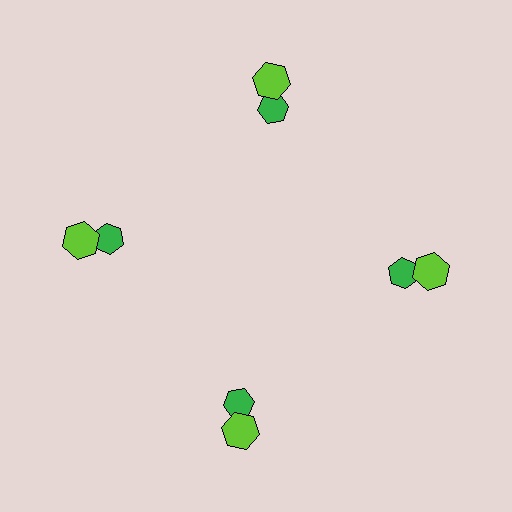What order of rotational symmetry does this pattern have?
This pattern has 4-fold rotational symmetry.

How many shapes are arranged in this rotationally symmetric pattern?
There are 8 shapes, arranged in 4 groups of 2.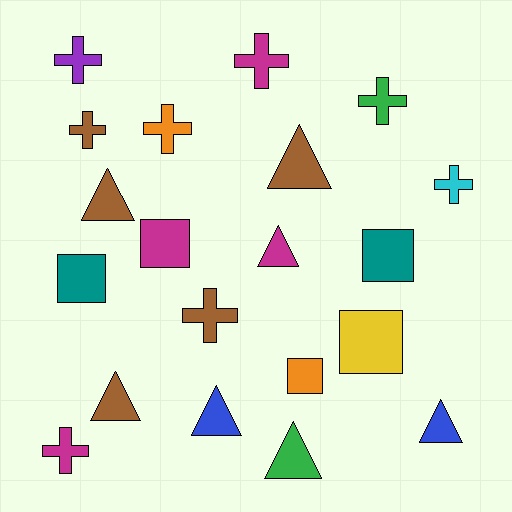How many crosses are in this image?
There are 8 crosses.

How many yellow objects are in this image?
There is 1 yellow object.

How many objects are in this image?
There are 20 objects.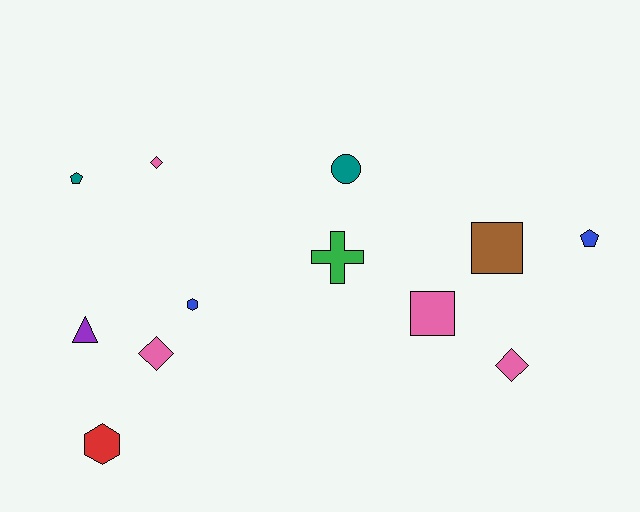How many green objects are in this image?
There is 1 green object.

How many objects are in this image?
There are 12 objects.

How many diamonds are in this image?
There are 3 diamonds.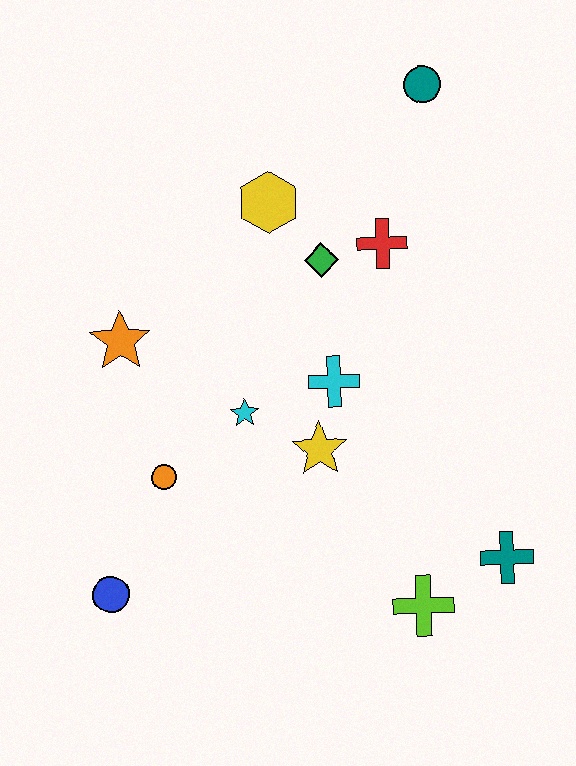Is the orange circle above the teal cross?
Yes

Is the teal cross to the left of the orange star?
No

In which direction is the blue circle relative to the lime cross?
The blue circle is to the left of the lime cross.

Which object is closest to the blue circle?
The orange circle is closest to the blue circle.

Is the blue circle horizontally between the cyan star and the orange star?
No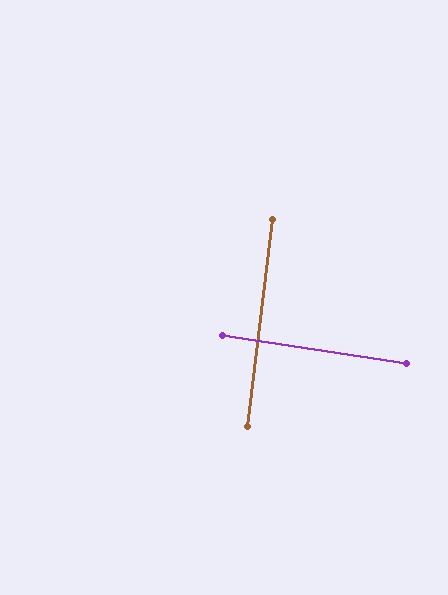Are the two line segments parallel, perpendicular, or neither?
Perpendicular — they meet at approximately 88°.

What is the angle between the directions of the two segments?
Approximately 88 degrees.